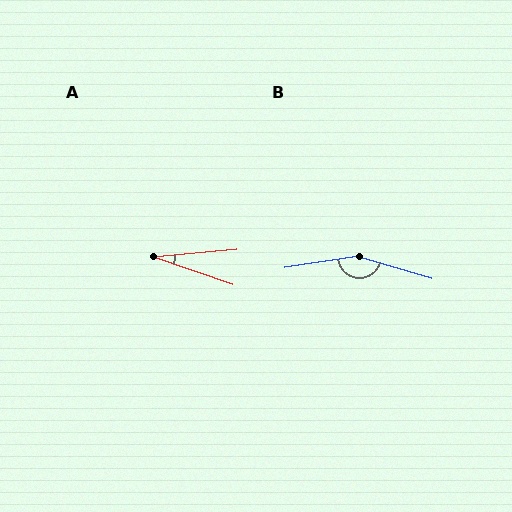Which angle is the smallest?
A, at approximately 24 degrees.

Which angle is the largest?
B, at approximately 154 degrees.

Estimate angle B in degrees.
Approximately 154 degrees.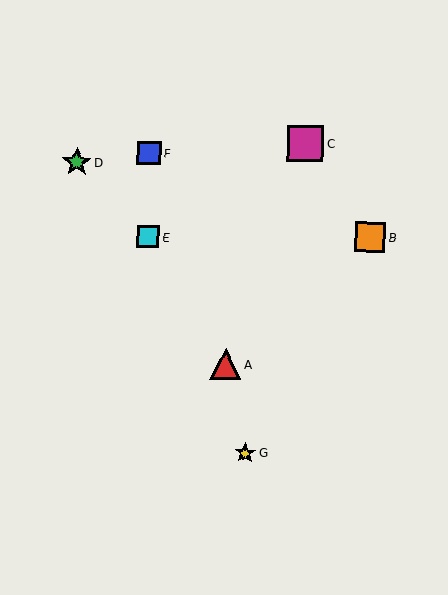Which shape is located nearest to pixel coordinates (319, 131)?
The magenta square (labeled C) at (306, 143) is nearest to that location.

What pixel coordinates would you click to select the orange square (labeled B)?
Click at (370, 237) to select the orange square B.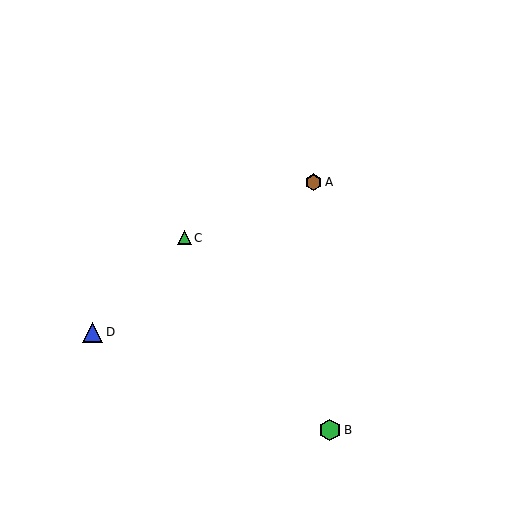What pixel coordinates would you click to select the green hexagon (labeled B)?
Click at (330, 430) to select the green hexagon B.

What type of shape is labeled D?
Shape D is a blue triangle.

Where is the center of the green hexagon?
The center of the green hexagon is at (330, 430).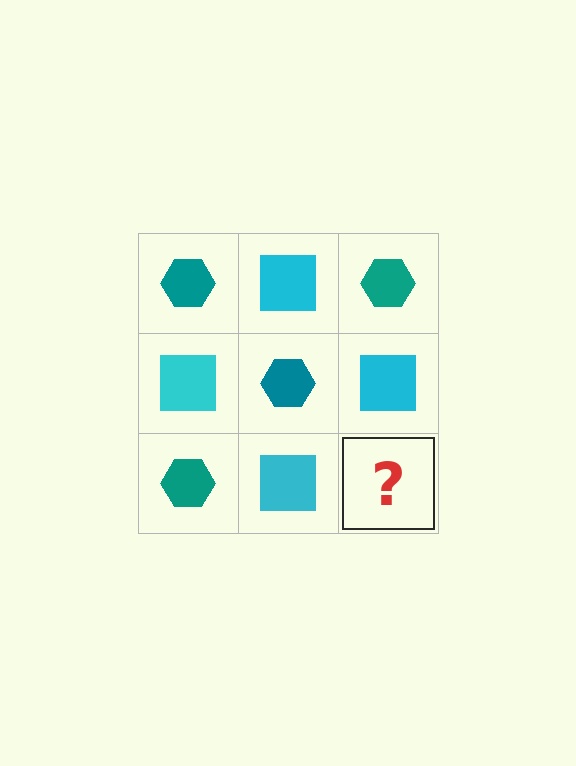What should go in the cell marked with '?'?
The missing cell should contain a teal hexagon.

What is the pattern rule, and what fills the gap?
The rule is that it alternates teal hexagon and cyan square in a checkerboard pattern. The gap should be filled with a teal hexagon.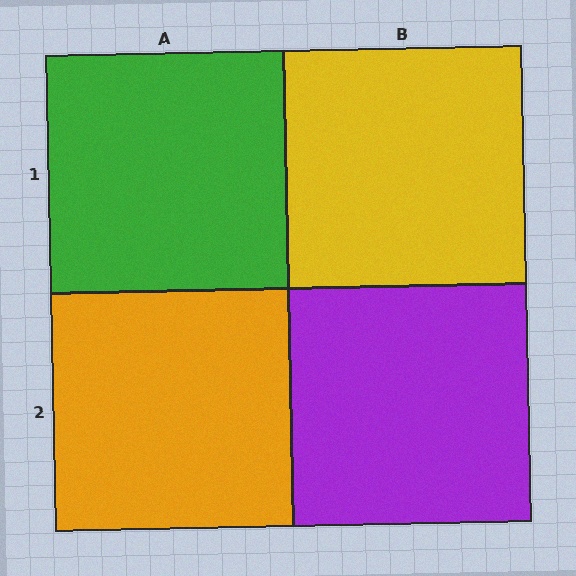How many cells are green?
1 cell is green.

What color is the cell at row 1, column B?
Yellow.